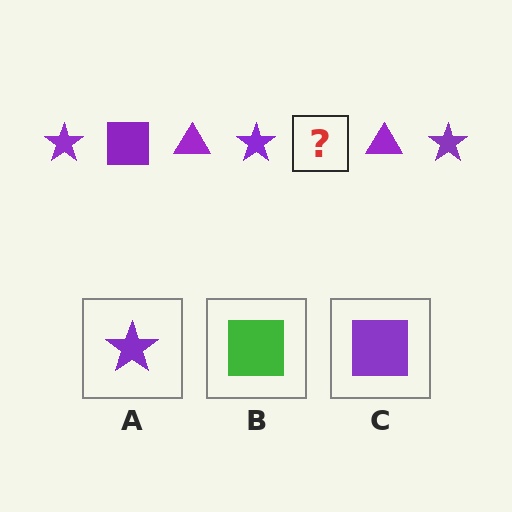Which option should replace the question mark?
Option C.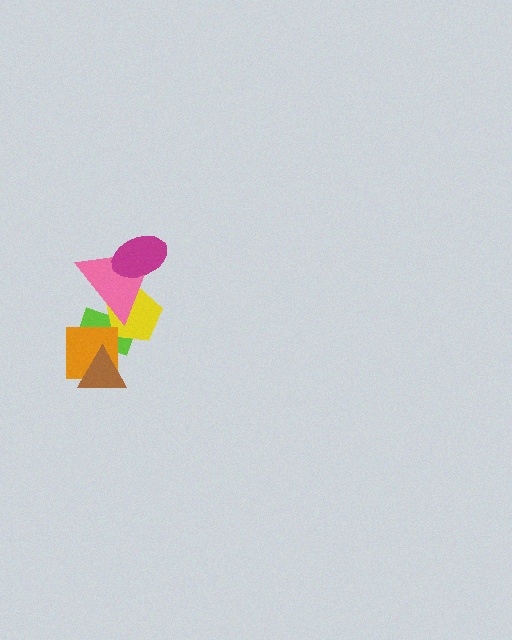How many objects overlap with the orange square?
2 objects overlap with the orange square.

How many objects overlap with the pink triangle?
3 objects overlap with the pink triangle.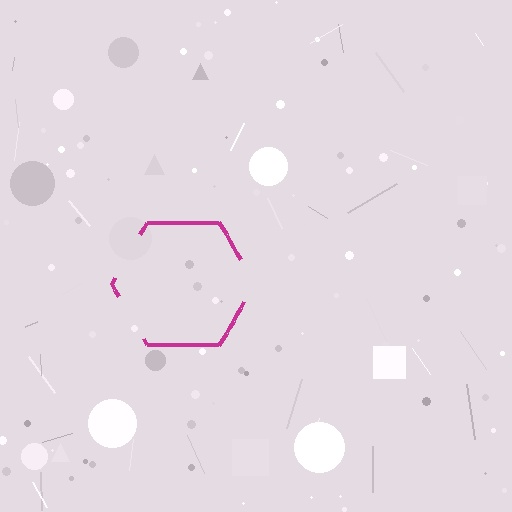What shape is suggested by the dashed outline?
The dashed outline suggests a hexagon.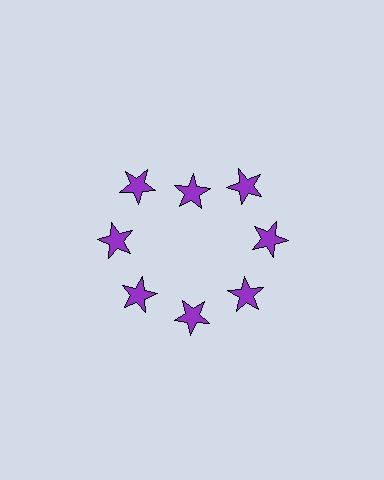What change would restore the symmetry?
The symmetry would be restored by moving it outward, back onto the ring so that all 8 stars sit at equal angles and equal distance from the center.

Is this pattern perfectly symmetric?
No. The 8 purple stars are arranged in a ring, but one element near the 12 o'clock position is pulled inward toward the center, breaking the 8-fold rotational symmetry.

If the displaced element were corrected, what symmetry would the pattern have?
It would have 8-fold rotational symmetry — the pattern would map onto itself every 45 degrees.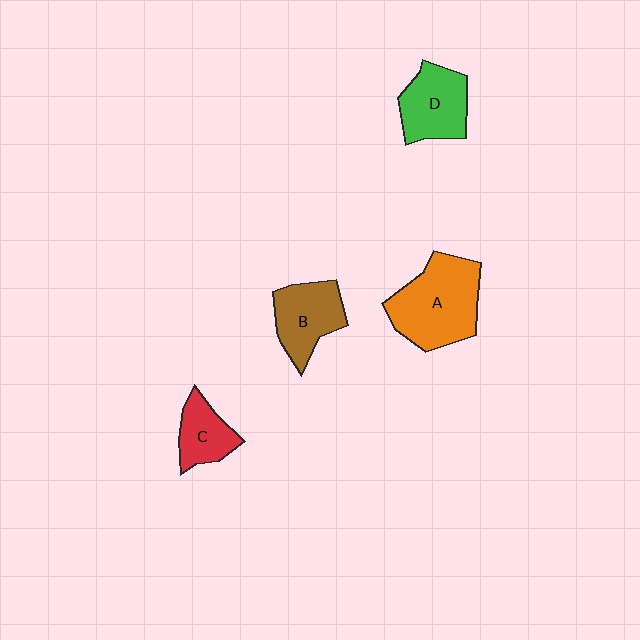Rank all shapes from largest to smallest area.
From largest to smallest: A (orange), D (green), B (brown), C (red).